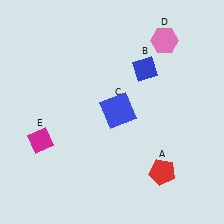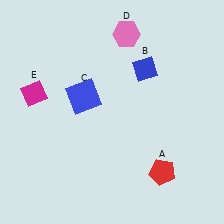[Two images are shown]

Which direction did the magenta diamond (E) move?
The magenta diamond (E) moved up.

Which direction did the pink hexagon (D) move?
The pink hexagon (D) moved left.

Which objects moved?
The objects that moved are: the blue square (C), the pink hexagon (D), the magenta diamond (E).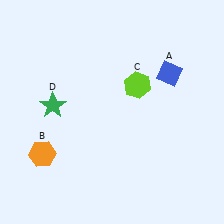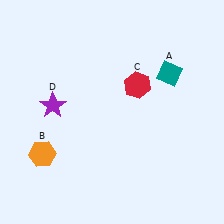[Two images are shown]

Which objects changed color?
A changed from blue to teal. C changed from lime to red. D changed from green to purple.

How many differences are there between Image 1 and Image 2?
There are 3 differences between the two images.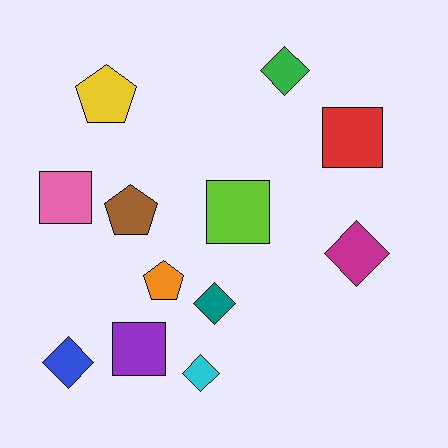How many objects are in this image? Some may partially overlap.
There are 12 objects.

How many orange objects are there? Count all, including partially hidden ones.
There is 1 orange object.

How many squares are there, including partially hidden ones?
There are 4 squares.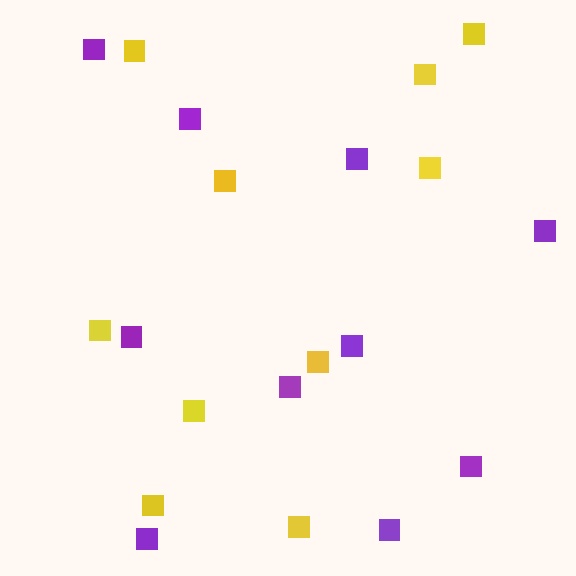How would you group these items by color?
There are 2 groups: one group of yellow squares (10) and one group of purple squares (10).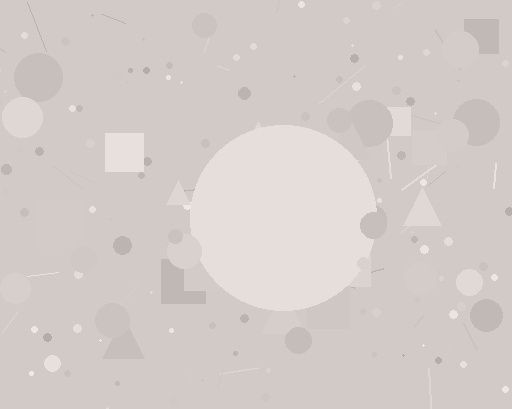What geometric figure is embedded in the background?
A circle is embedded in the background.